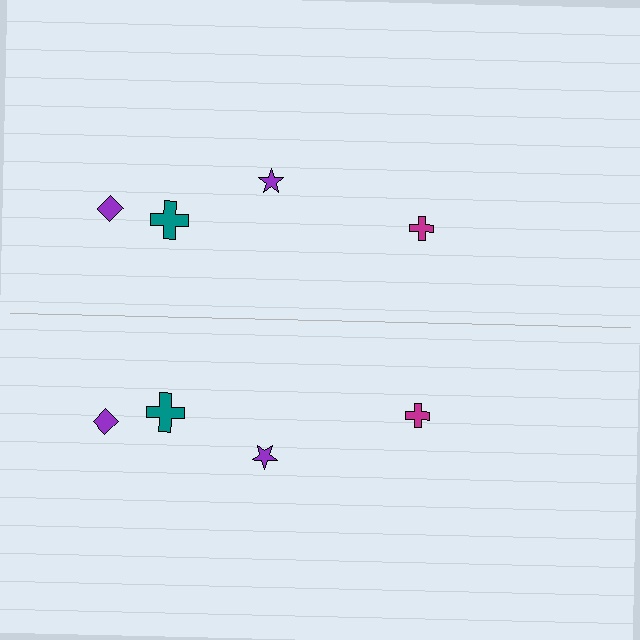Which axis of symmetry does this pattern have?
The pattern has a horizontal axis of symmetry running through the center of the image.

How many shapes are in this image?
There are 8 shapes in this image.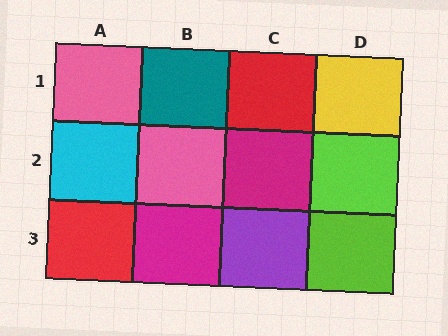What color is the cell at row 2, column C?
Magenta.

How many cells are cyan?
1 cell is cyan.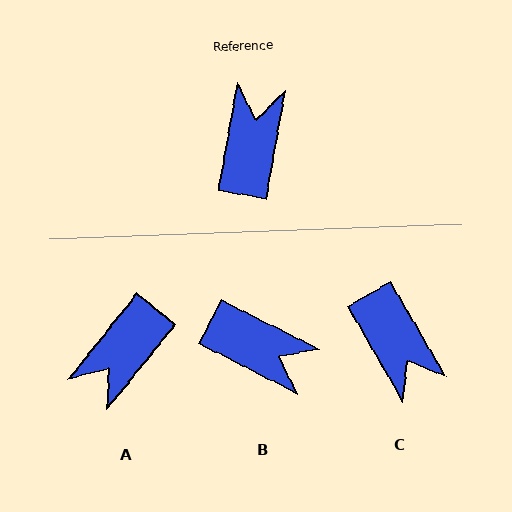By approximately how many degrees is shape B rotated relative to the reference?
Approximately 107 degrees clockwise.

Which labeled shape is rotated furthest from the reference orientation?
A, about 151 degrees away.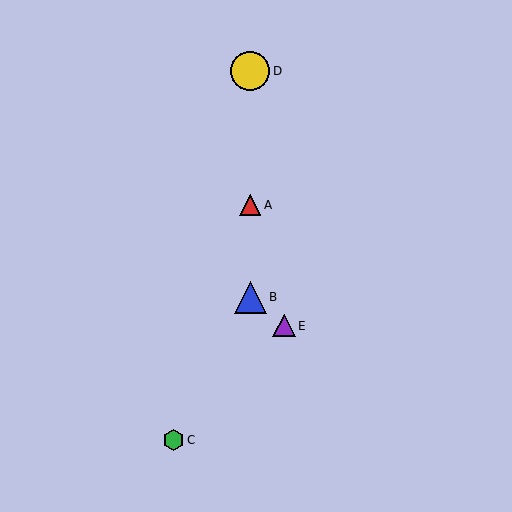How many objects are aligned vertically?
3 objects (A, B, D) are aligned vertically.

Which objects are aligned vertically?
Objects A, B, D are aligned vertically.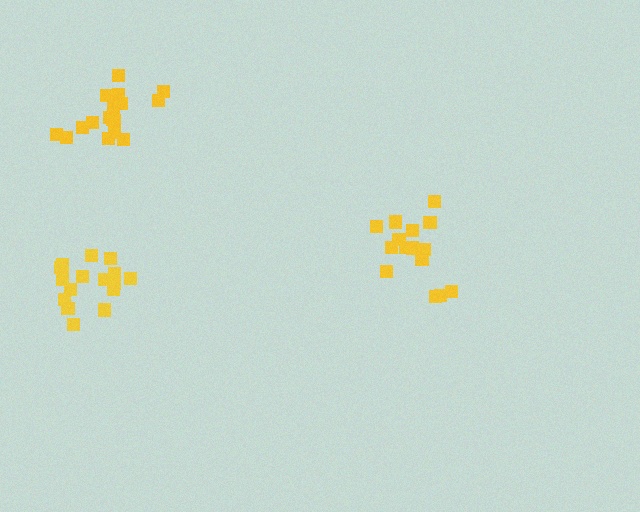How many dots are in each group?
Group 1: 16 dots, Group 2: 16 dots, Group 3: 18 dots (50 total).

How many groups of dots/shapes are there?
There are 3 groups.